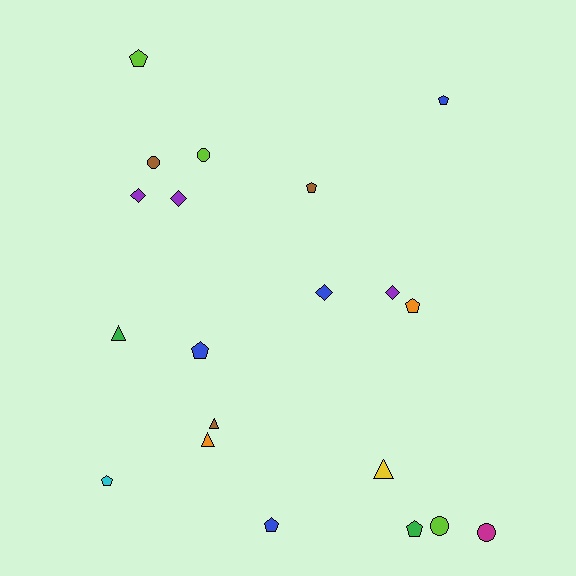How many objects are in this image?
There are 20 objects.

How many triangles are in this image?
There are 4 triangles.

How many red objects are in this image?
There are no red objects.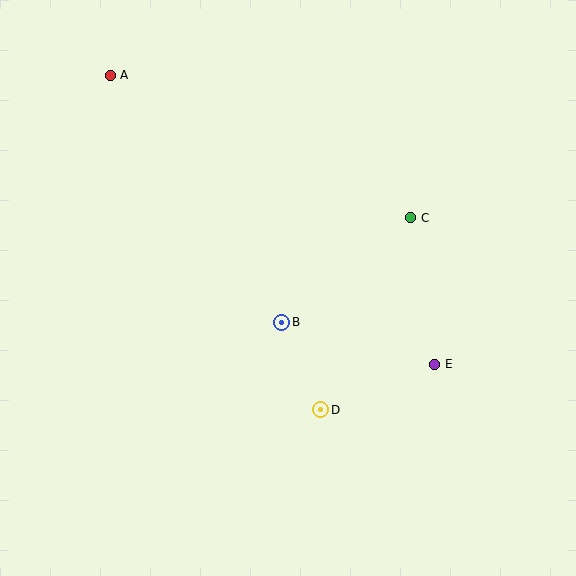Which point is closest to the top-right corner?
Point C is closest to the top-right corner.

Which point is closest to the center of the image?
Point B at (282, 322) is closest to the center.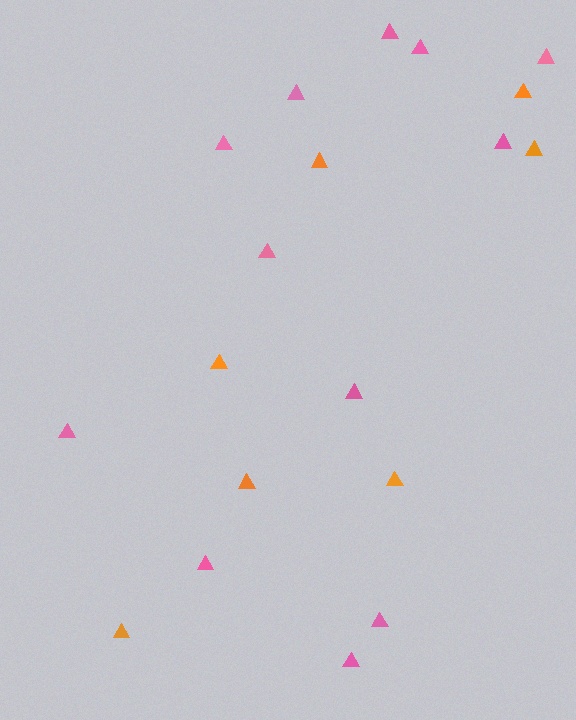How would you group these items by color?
There are 2 groups: one group of pink triangles (12) and one group of orange triangles (7).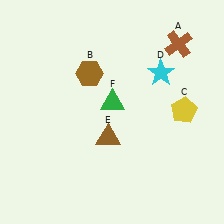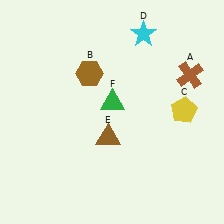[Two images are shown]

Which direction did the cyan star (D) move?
The cyan star (D) moved up.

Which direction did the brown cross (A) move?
The brown cross (A) moved down.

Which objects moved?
The objects that moved are: the brown cross (A), the cyan star (D).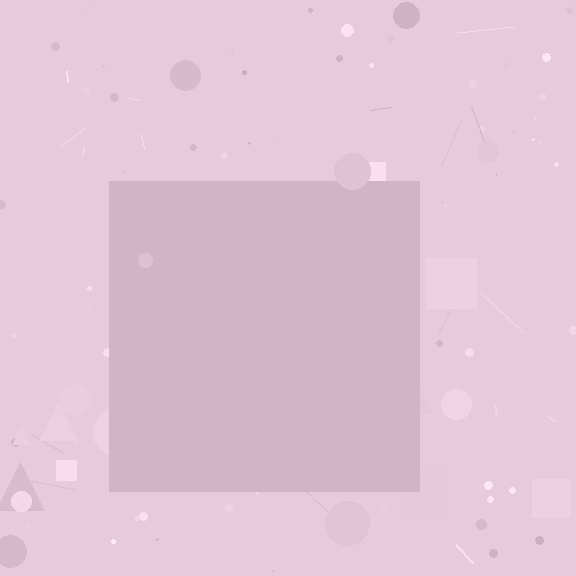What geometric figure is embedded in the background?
A square is embedded in the background.